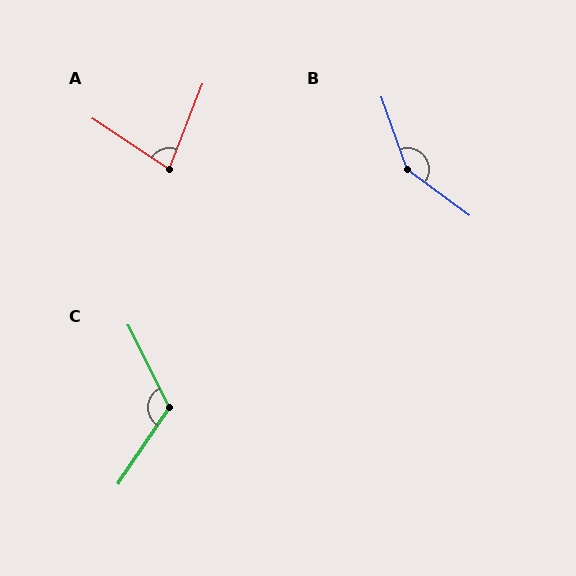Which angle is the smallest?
A, at approximately 78 degrees.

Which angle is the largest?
B, at approximately 145 degrees.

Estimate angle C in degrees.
Approximately 119 degrees.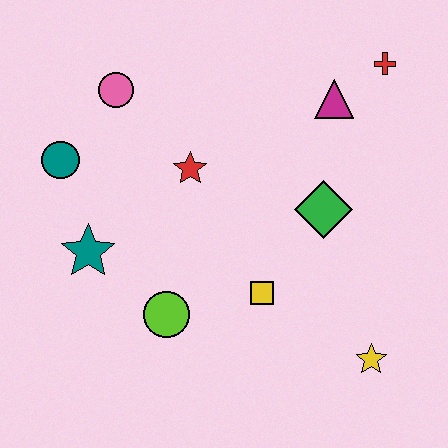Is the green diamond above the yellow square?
Yes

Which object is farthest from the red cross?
The teal star is farthest from the red cross.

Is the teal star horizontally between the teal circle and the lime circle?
Yes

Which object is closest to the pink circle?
The teal circle is closest to the pink circle.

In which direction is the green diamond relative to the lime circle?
The green diamond is to the right of the lime circle.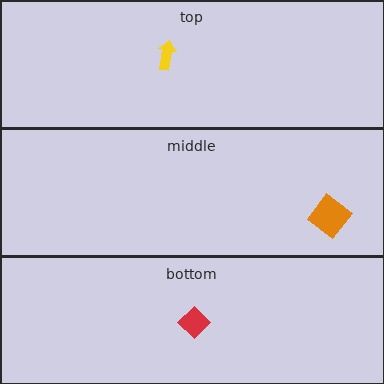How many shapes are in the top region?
1.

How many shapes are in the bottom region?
1.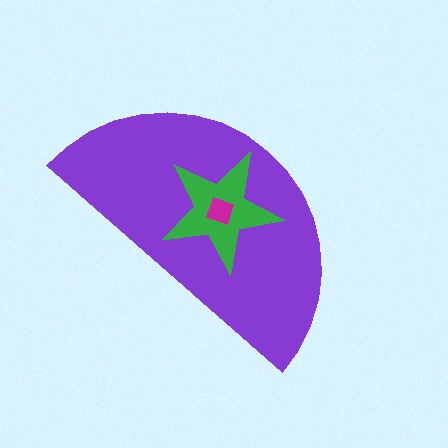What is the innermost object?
The magenta diamond.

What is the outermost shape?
The purple semicircle.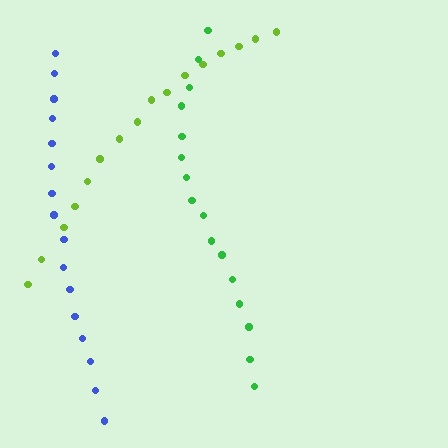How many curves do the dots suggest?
There are 3 distinct paths.